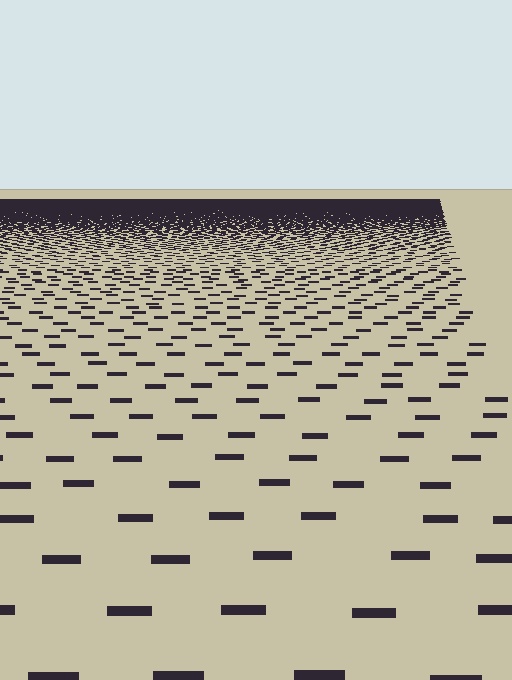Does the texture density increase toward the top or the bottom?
Density increases toward the top.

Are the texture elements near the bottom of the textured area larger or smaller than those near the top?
Larger. Near the bottom, elements are closer to the viewer and appear at a bigger on-screen size.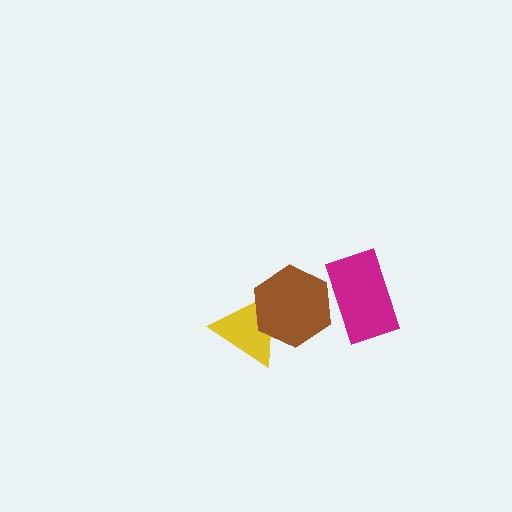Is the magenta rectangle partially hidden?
Yes, it is partially covered by another shape.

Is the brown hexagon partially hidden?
No, no other shape covers it.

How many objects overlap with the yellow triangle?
1 object overlaps with the yellow triangle.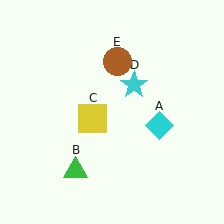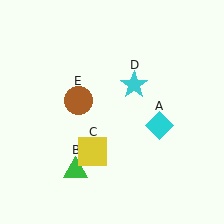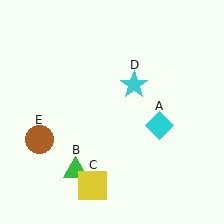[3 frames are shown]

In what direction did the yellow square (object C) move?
The yellow square (object C) moved down.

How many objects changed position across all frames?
2 objects changed position: yellow square (object C), brown circle (object E).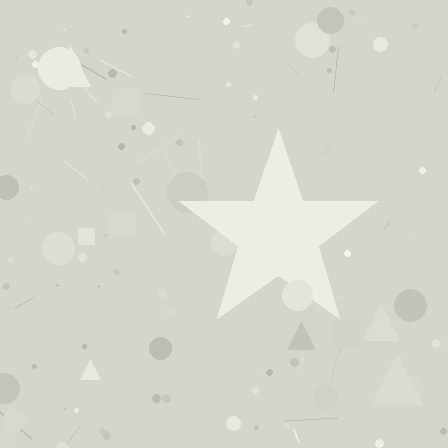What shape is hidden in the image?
A star is hidden in the image.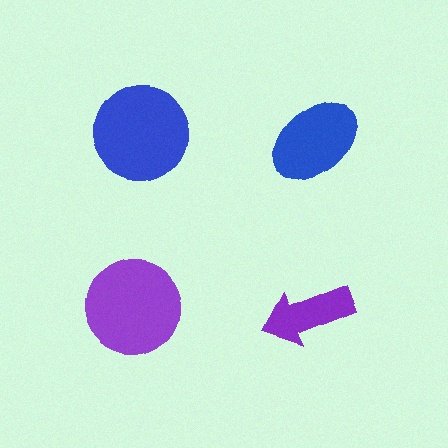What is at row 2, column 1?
A purple circle.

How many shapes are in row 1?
2 shapes.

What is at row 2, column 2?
A purple arrow.